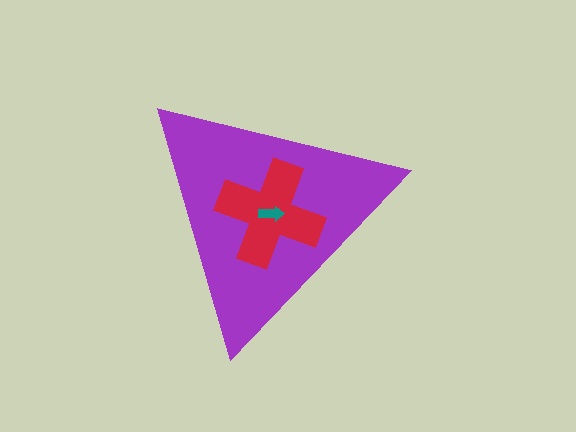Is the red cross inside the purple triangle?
Yes.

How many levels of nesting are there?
3.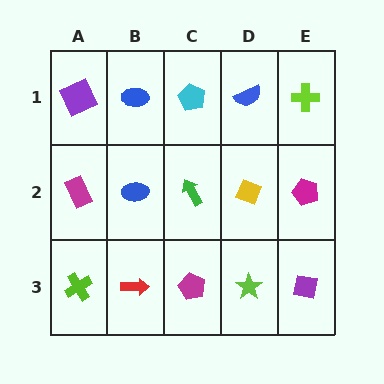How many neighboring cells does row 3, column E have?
2.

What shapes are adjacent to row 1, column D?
A yellow diamond (row 2, column D), a cyan pentagon (row 1, column C), a lime cross (row 1, column E).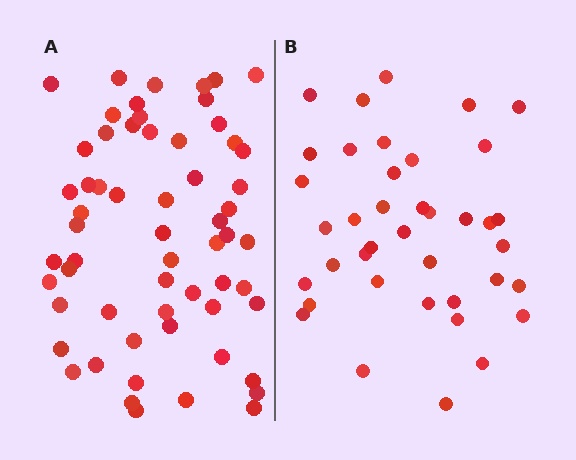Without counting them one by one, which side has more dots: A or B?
Region A (the left region) has more dots.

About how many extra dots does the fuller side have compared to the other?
Region A has approximately 20 more dots than region B.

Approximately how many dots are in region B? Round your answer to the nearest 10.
About 40 dots. (The exact count is 39, which rounds to 40.)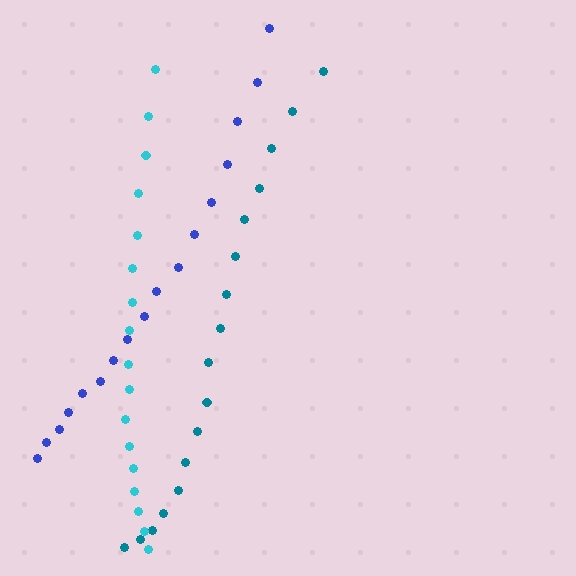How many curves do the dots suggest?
There are 3 distinct paths.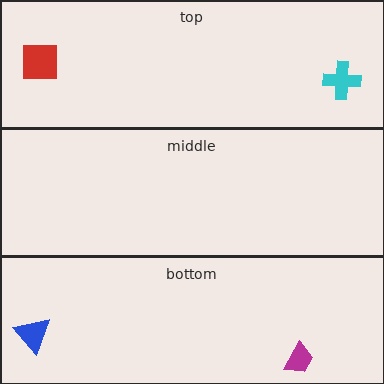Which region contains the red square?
The top region.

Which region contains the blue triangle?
The bottom region.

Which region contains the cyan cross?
The top region.